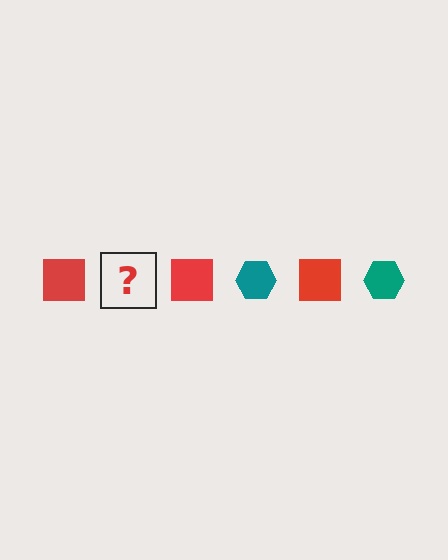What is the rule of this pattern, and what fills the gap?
The rule is that the pattern alternates between red square and teal hexagon. The gap should be filled with a teal hexagon.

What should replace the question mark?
The question mark should be replaced with a teal hexagon.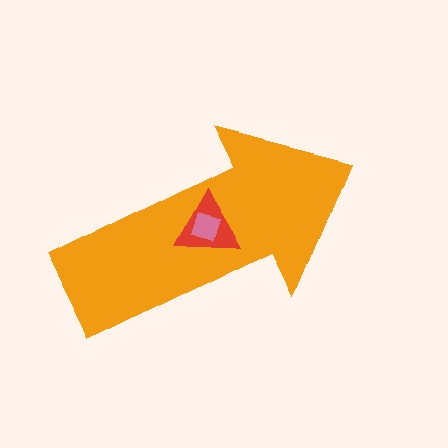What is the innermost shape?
The pink square.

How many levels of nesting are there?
3.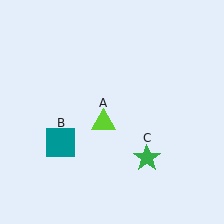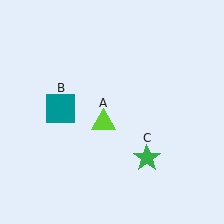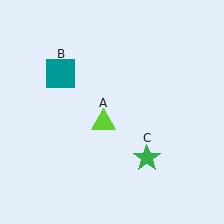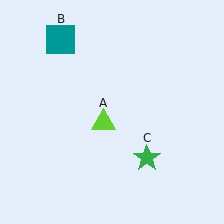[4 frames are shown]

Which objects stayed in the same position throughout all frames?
Lime triangle (object A) and green star (object C) remained stationary.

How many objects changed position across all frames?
1 object changed position: teal square (object B).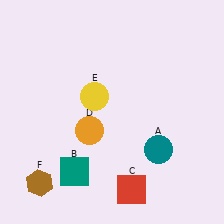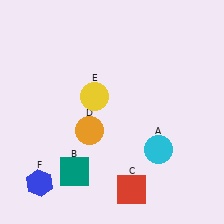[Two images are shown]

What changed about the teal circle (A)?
In Image 1, A is teal. In Image 2, it changed to cyan.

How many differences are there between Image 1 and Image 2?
There are 2 differences between the two images.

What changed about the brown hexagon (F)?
In Image 1, F is brown. In Image 2, it changed to blue.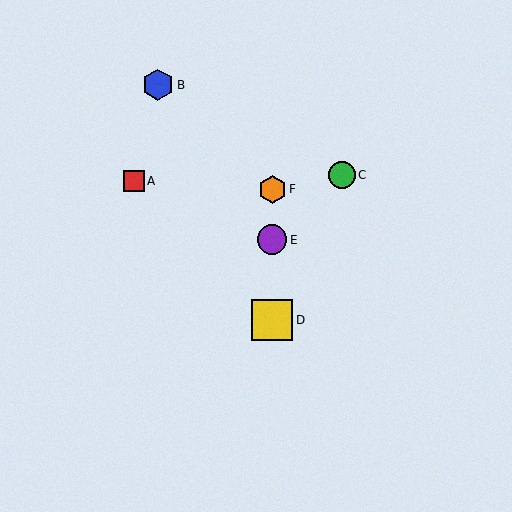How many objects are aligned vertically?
3 objects (D, E, F) are aligned vertically.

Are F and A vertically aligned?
No, F is at x≈272 and A is at x≈134.